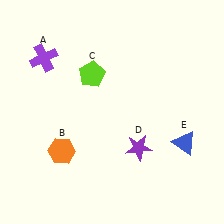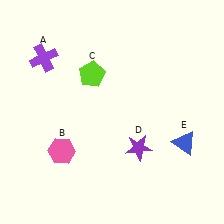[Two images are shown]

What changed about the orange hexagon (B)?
In Image 1, B is orange. In Image 2, it changed to pink.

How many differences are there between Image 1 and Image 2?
There is 1 difference between the two images.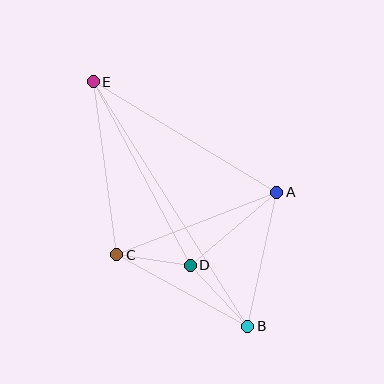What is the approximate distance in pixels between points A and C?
The distance between A and C is approximately 172 pixels.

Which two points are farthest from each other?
Points B and E are farthest from each other.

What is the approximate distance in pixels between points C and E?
The distance between C and E is approximately 175 pixels.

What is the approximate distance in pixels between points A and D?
The distance between A and D is approximately 113 pixels.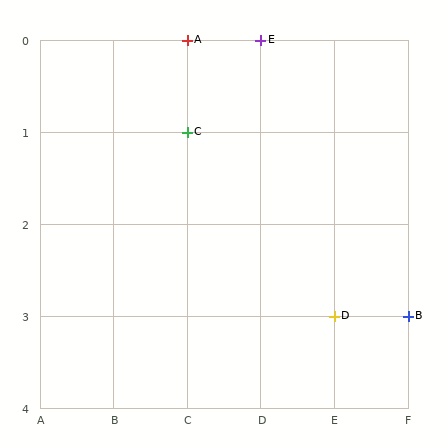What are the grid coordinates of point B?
Point B is at grid coordinates (F, 3).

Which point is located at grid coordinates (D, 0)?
Point E is at (D, 0).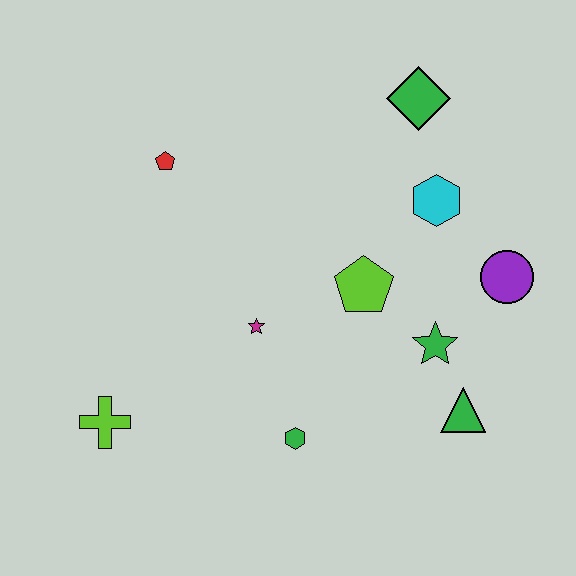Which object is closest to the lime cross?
The magenta star is closest to the lime cross.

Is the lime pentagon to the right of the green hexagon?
Yes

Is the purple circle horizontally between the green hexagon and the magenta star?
No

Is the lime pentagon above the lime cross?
Yes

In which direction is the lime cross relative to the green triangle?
The lime cross is to the left of the green triangle.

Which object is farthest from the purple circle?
The lime cross is farthest from the purple circle.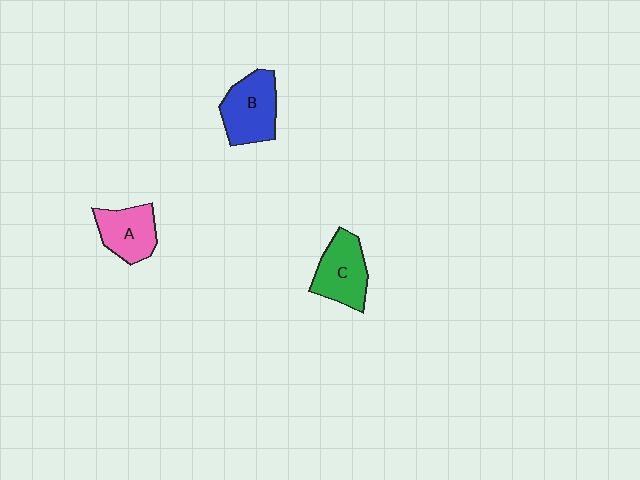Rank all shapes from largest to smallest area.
From largest to smallest: B (blue), C (green), A (pink).